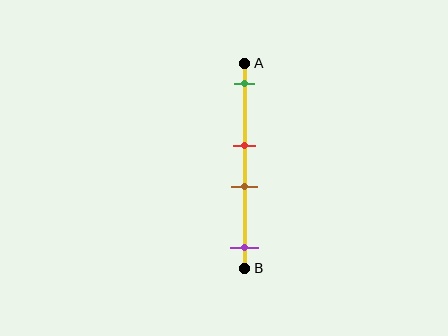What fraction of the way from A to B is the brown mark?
The brown mark is approximately 60% (0.6) of the way from A to B.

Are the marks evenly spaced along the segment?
No, the marks are not evenly spaced.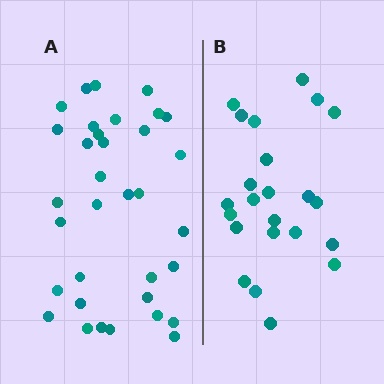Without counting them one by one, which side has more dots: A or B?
Region A (the left region) has more dots.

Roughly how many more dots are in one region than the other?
Region A has roughly 12 or so more dots than region B.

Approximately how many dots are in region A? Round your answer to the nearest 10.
About 30 dots. (The exact count is 34, which rounds to 30.)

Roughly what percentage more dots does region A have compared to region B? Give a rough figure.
About 50% more.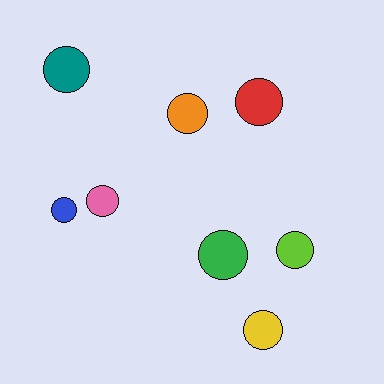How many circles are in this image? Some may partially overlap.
There are 8 circles.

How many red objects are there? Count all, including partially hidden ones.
There is 1 red object.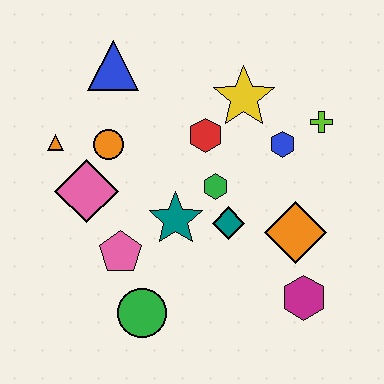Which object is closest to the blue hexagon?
The lime cross is closest to the blue hexagon.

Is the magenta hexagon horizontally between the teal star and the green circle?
No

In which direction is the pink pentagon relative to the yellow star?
The pink pentagon is below the yellow star.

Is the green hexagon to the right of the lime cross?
No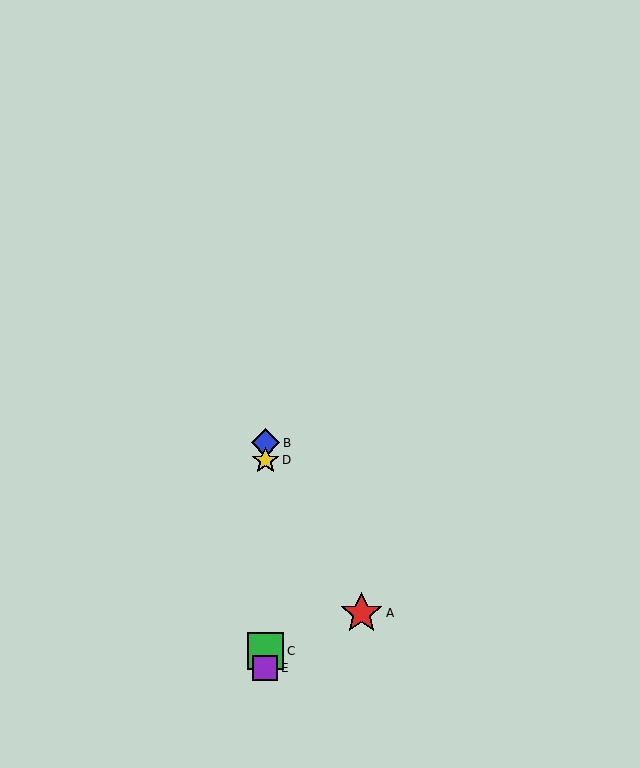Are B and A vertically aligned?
No, B is at x≈265 and A is at x≈362.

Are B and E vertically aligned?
Yes, both are at x≈265.